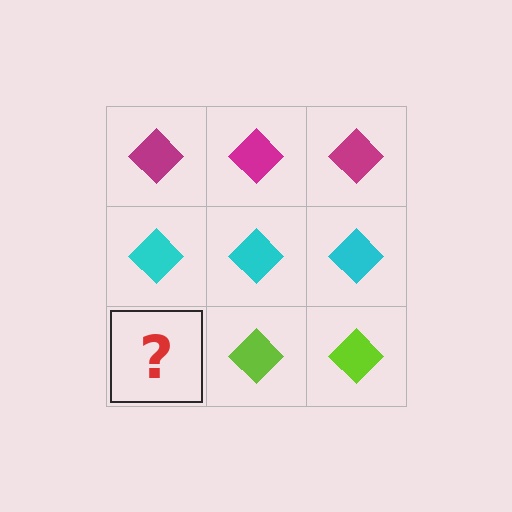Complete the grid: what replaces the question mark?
The question mark should be replaced with a lime diamond.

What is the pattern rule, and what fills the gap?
The rule is that each row has a consistent color. The gap should be filled with a lime diamond.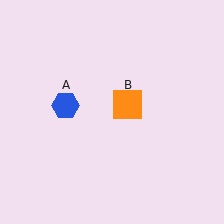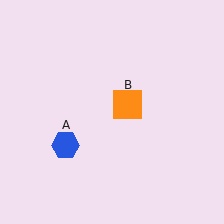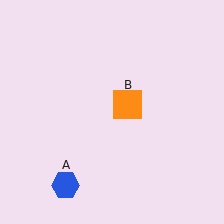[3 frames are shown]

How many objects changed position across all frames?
1 object changed position: blue hexagon (object A).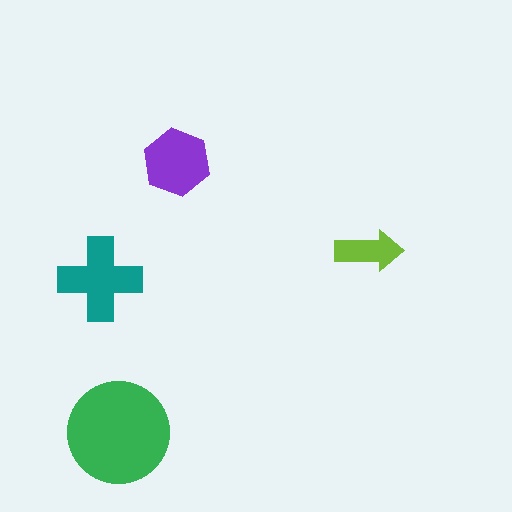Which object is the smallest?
The lime arrow.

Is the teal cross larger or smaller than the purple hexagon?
Larger.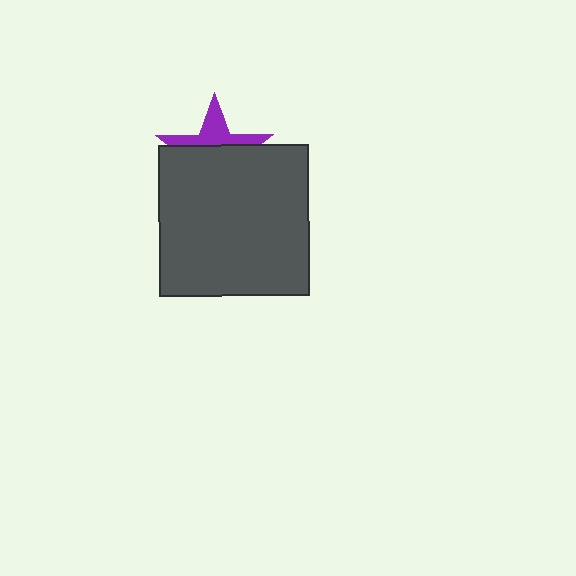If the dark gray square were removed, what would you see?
You would see the complete purple star.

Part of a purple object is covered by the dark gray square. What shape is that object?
It is a star.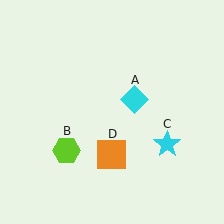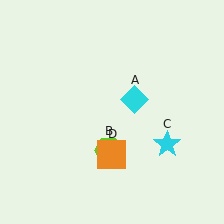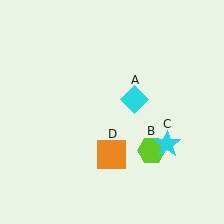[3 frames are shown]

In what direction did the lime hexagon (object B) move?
The lime hexagon (object B) moved right.